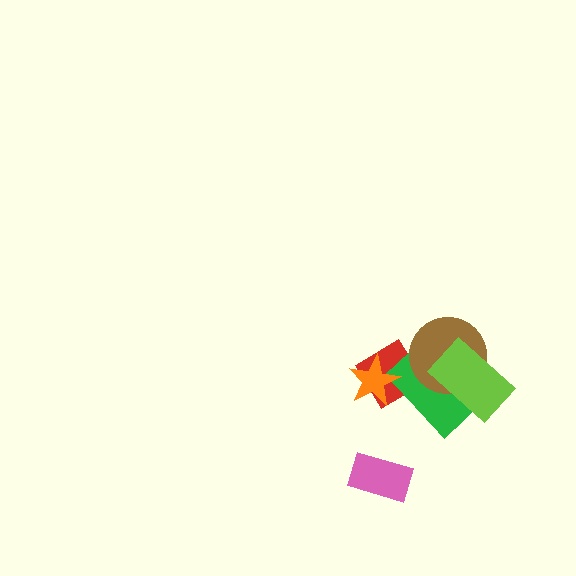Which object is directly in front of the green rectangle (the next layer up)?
The orange star is directly in front of the green rectangle.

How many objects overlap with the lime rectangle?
2 objects overlap with the lime rectangle.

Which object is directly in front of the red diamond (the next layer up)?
The green rectangle is directly in front of the red diamond.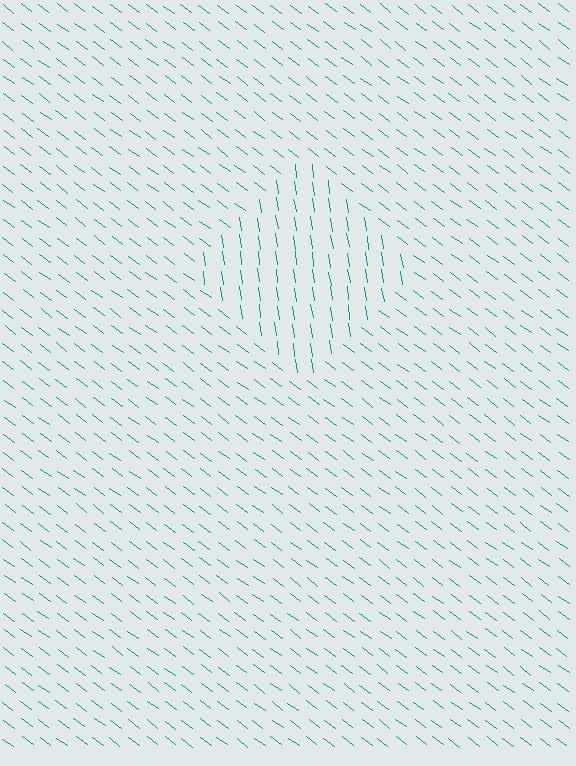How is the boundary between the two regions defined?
The boundary is defined purely by a change in line orientation (approximately 45 degrees difference). All lines are the same color and thickness.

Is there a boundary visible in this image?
Yes, there is a texture boundary formed by a change in line orientation.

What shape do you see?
I see a diamond.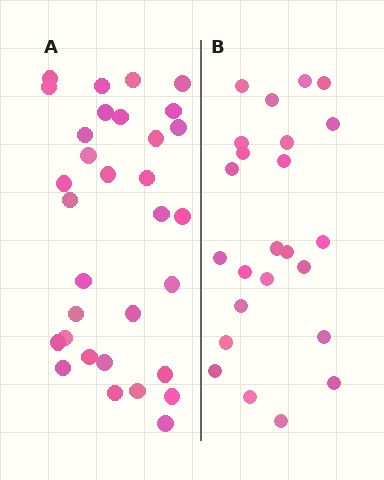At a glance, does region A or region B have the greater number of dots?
Region A (the left region) has more dots.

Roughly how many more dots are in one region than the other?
Region A has roughly 8 or so more dots than region B.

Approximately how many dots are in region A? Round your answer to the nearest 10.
About 30 dots. (The exact count is 32, which rounds to 30.)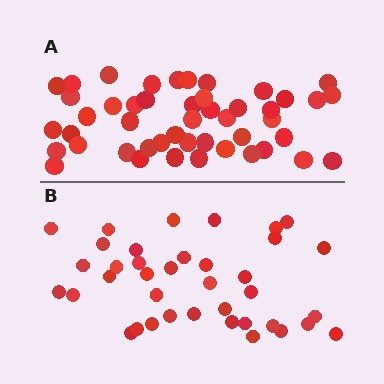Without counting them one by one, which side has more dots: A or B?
Region A (the top region) has more dots.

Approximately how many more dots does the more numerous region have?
Region A has roughly 8 or so more dots than region B.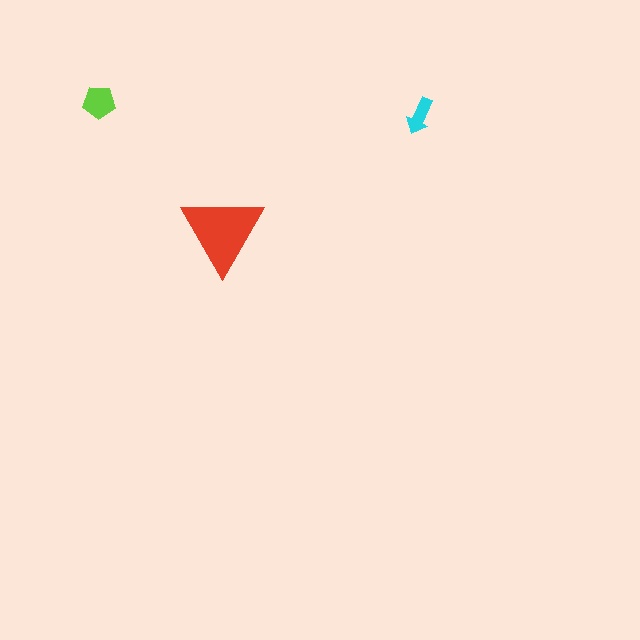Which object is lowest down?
The red triangle is bottommost.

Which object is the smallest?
The cyan arrow.